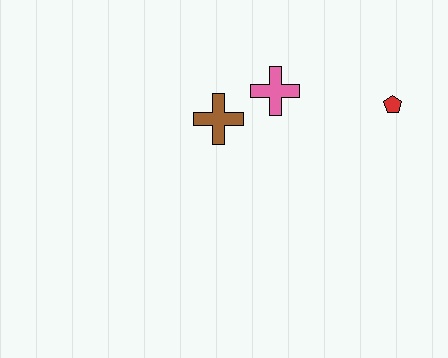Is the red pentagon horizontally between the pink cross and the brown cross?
No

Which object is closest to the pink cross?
The brown cross is closest to the pink cross.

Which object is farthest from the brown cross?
The red pentagon is farthest from the brown cross.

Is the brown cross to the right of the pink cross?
No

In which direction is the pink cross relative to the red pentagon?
The pink cross is to the left of the red pentagon.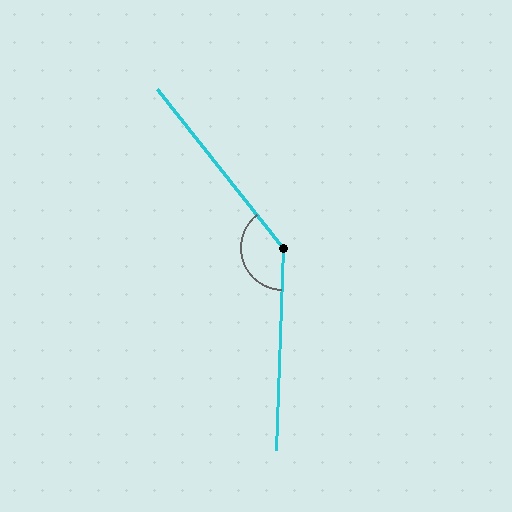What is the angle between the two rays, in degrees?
Approximately 140 degrees.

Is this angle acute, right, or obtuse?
It is obtuse.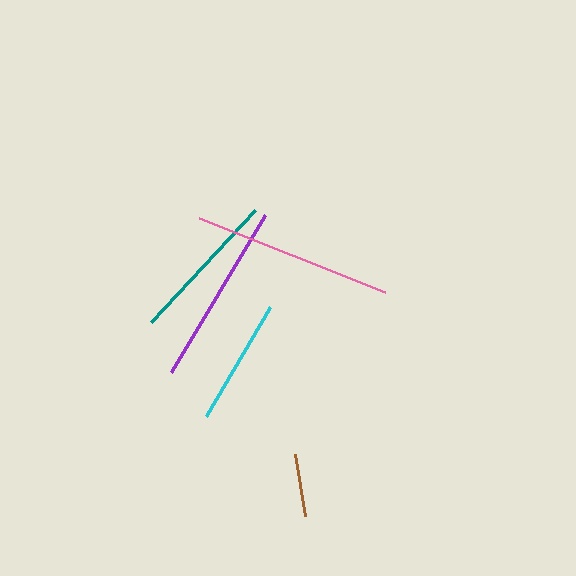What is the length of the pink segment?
The pink segment is approximately 200 pixels long.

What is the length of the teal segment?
The teal segment is approximately 152 pixels long.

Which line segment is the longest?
The pink line is the longest at approximately 200 pixels.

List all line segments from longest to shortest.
From longest to shortest: pink, purple, teal, cyan, brown.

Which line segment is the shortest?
The brown line is the shortest at approximately 62 pixels.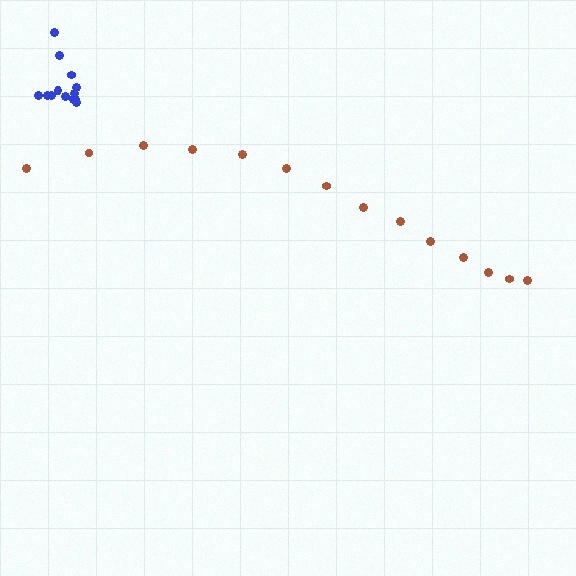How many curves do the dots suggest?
There are 2 distinct paths.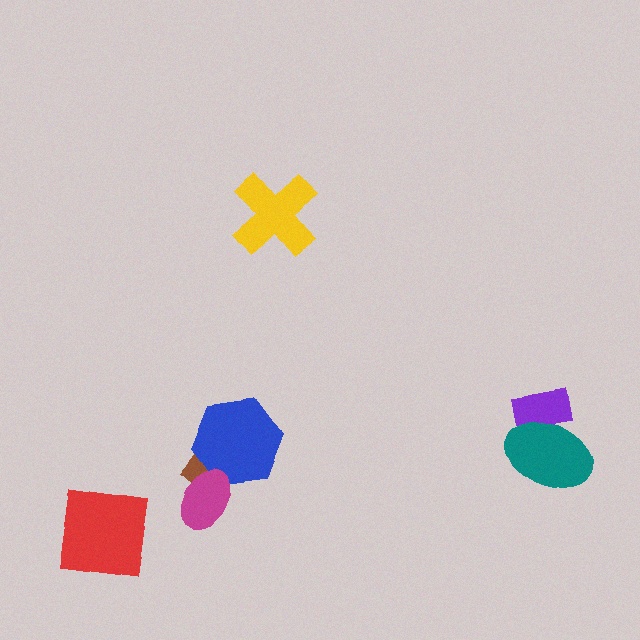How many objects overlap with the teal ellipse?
1 object overlaps with the teal ellipse.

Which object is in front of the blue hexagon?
The magenta ellipse is in front of the blue hexagon.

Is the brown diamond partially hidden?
Yes, it is partially covered by another shape.